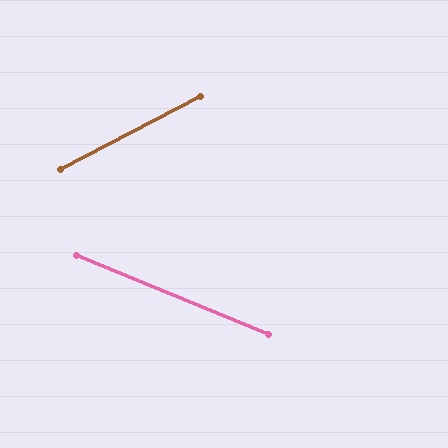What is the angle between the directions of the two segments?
Approximately 50 degrees.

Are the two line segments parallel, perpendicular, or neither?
Neither parallel nor perpendicular — they differ by about 50°.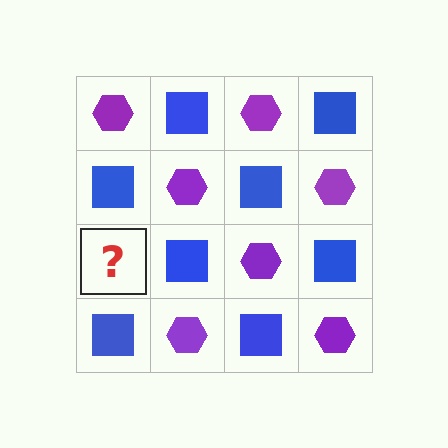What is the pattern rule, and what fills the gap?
The rule is that it alternates purple hexagon and blue square in a checkerboard pattern. The gap should be filled with a purple hexagon.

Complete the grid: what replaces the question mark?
The question mark should be replaced with a purple hexagon.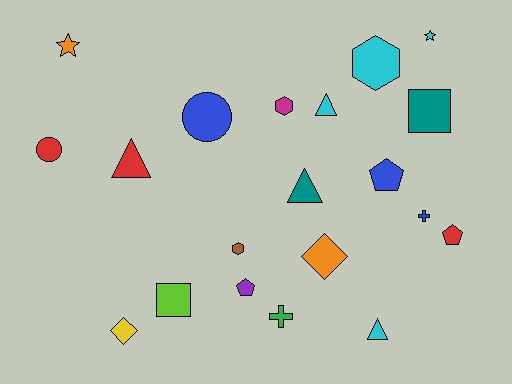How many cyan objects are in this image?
There are 4 cyan objects.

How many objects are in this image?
There are 20 objects.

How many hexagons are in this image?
There are 3 hexagons.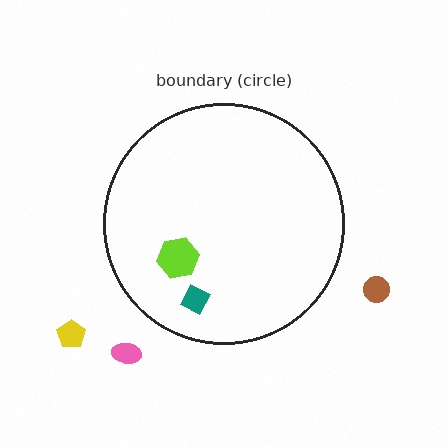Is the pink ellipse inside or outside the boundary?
Outside.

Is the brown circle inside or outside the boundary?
Outside.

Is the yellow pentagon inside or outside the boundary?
Outside.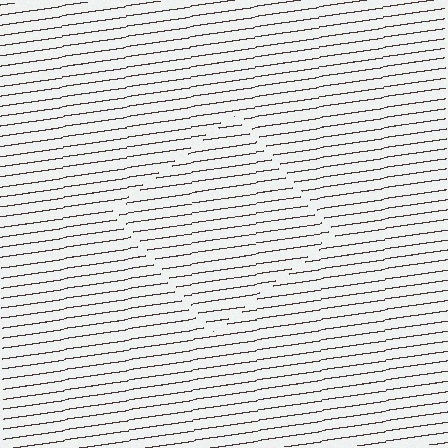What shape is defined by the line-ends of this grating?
An illusory square. The interior of the shape contains the same grating, shifted by half a period — the contour is defined by the phase discontinuity where line-ends from the inner and outer gratings abut.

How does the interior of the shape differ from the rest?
The interior of the shape contains the same grating, shifted by half a period — the contour is defined by the phase discontinuity where line-ends from the inner and outer gratings abut.